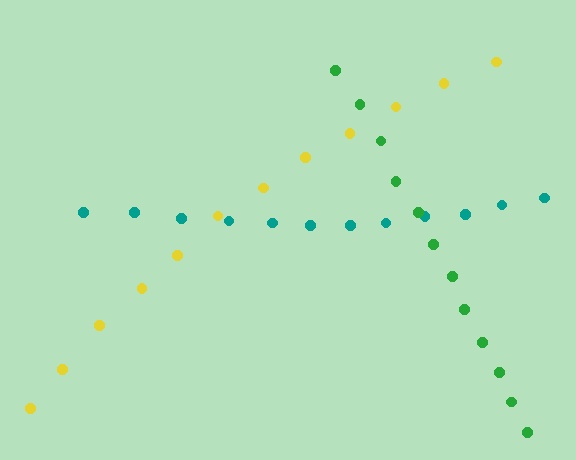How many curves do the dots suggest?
There are 3 distinct paths.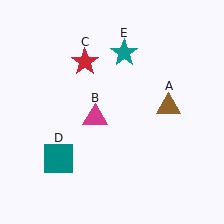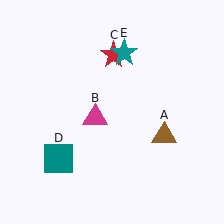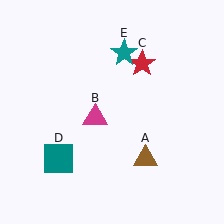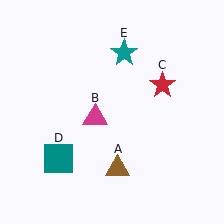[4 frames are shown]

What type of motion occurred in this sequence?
The brown triangle (object A), red star (object C) rotated clockwise around the center of the scene.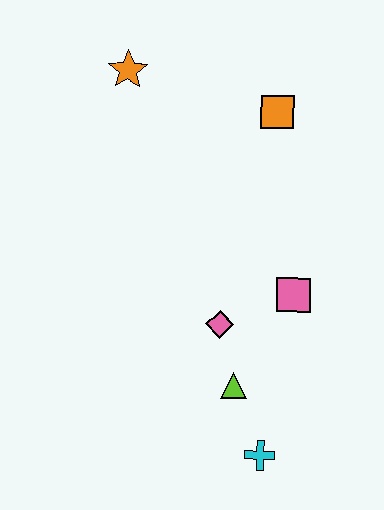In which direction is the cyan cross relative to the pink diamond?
The cyan cross is below the pink diamond.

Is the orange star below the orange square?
No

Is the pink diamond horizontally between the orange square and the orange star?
Yes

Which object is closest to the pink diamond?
The lime triangle is closest to the pink diamond.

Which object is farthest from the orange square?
The cyan cross is farthest from the orange square.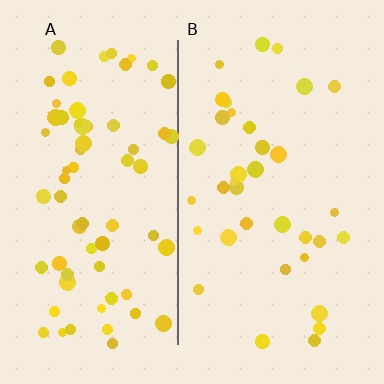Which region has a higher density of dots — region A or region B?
A (the left).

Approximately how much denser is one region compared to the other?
Approximately 1.9× — region A over region B.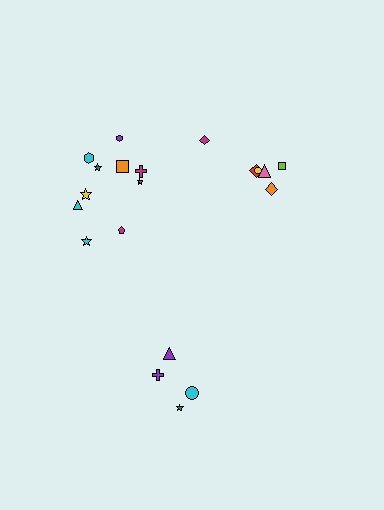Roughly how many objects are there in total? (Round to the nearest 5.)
Roughly 20 objects in total.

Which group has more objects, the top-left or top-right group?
The top-left group.